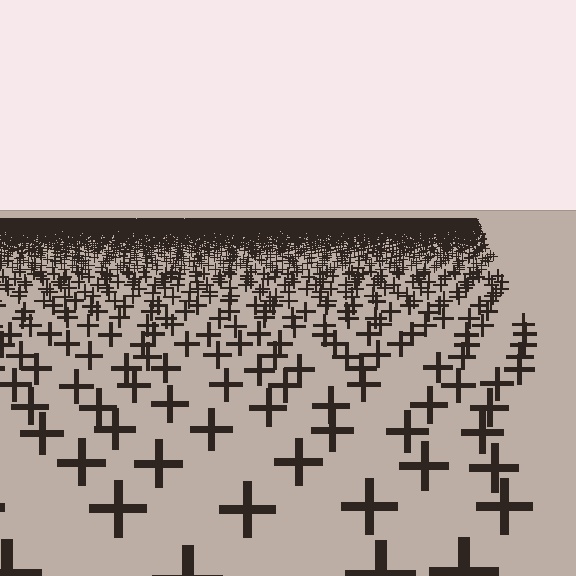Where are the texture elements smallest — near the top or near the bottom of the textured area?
Near the top.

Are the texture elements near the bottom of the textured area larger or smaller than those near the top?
Larger. Near the bottom, elements are closer to the viewer and appear at a bigger on-screen size.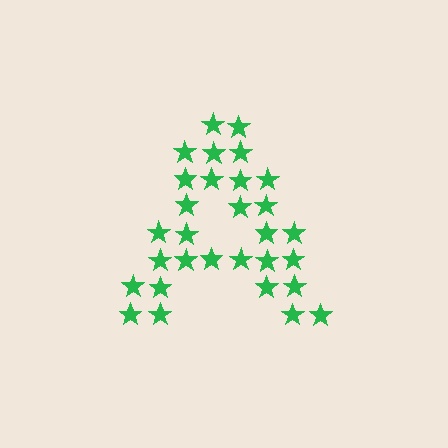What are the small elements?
The small elements are stars.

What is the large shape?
The large shape is the letter A.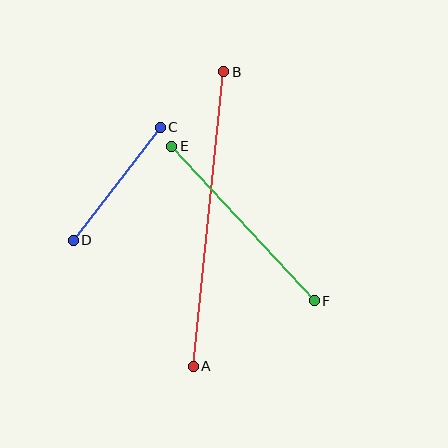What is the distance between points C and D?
The distance is approximately 143 pixels.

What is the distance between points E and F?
The distance is approximately 210 pixels.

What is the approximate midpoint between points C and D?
The midpoint is at approximately (117, 184) pixels.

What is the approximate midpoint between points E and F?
The midpoint is at approximately (243, 223) pixels.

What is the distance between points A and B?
The distance is approximately 296 pixels.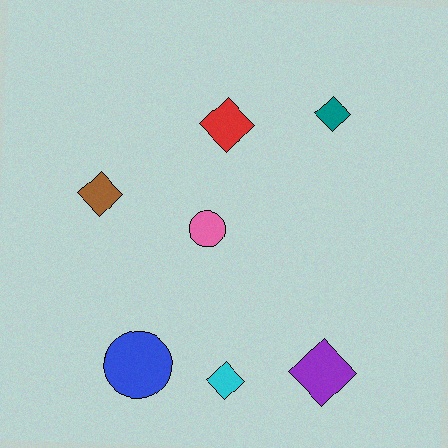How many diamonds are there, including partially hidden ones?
There are 5 diamonds.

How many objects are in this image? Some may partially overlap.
There are 7 objects.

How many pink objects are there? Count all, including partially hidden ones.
There is 1 pink object.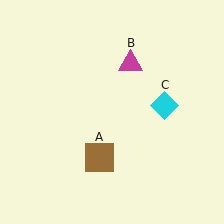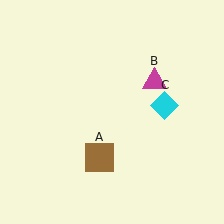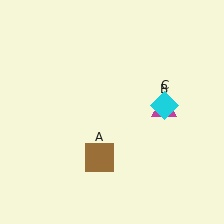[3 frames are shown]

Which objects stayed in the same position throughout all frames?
Brown square (object A) and cyan diamond (object C) remained stationary.